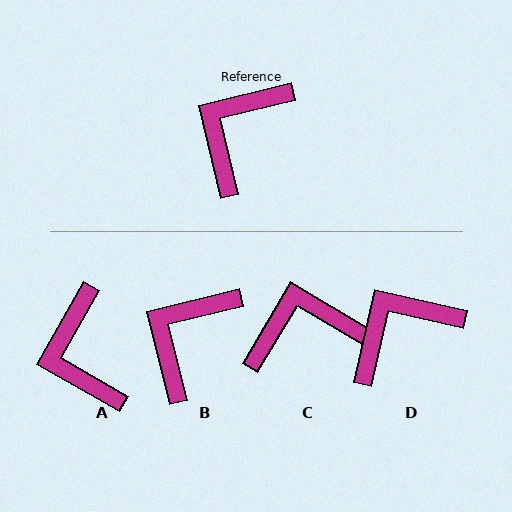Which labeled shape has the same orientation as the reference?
B.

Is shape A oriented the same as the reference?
No, it is off by about 46 degrees.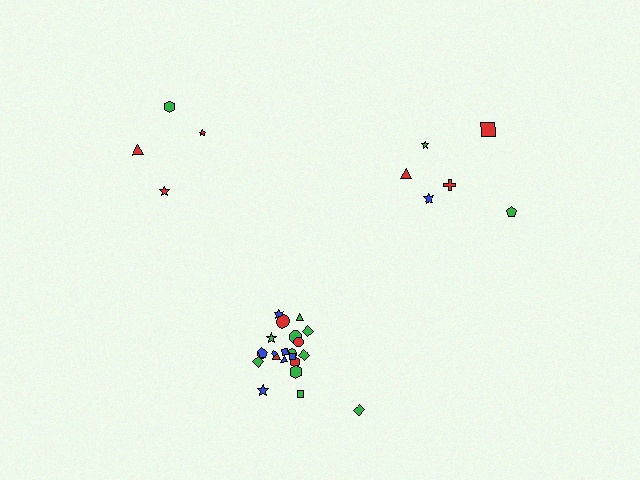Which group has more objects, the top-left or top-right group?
The top-right group.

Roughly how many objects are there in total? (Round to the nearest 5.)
Roughly 30 objects in total.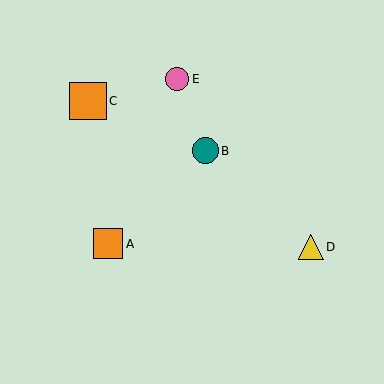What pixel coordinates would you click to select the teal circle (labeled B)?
Click at (205, 151) to select the teal circle B.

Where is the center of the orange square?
The center of the orange square is at (108, 244).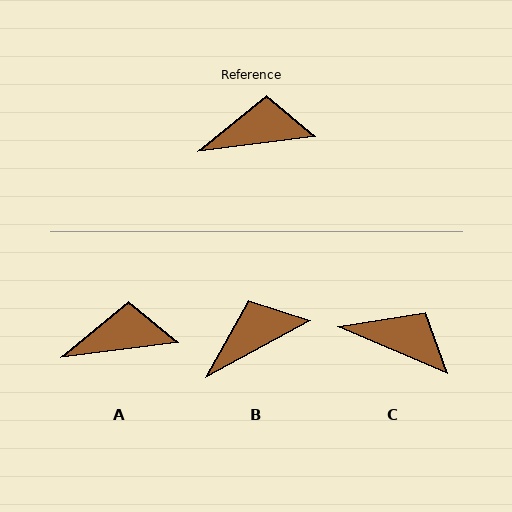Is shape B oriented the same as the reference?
No, it is off by about 21 degrees.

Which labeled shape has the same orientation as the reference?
A.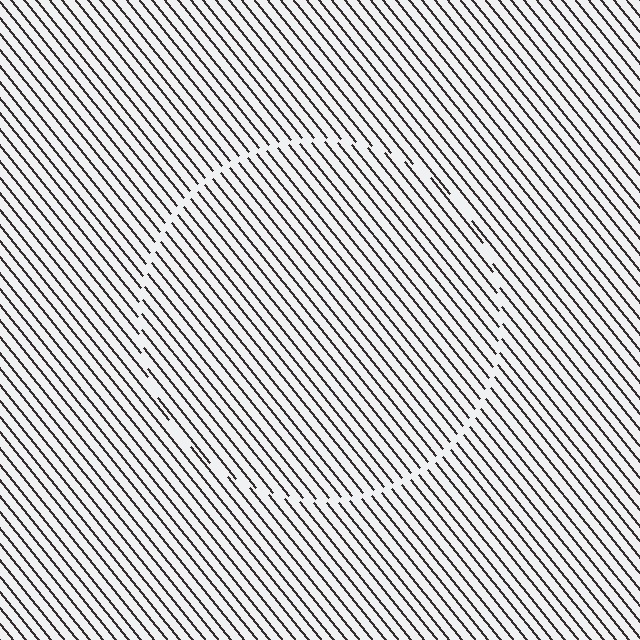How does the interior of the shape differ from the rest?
The interior of the shape contains the same grating, shifted by half a period — the contour is defined by the phase discontinuity where line-ends from the inner and outer gratings abut.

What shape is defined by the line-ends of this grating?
An illusory circle. The interior of the shape contains the same grating, shifted by half a period — the contour is defined by the phase discontinuity where line-ends from the inner and outer gratings abut.